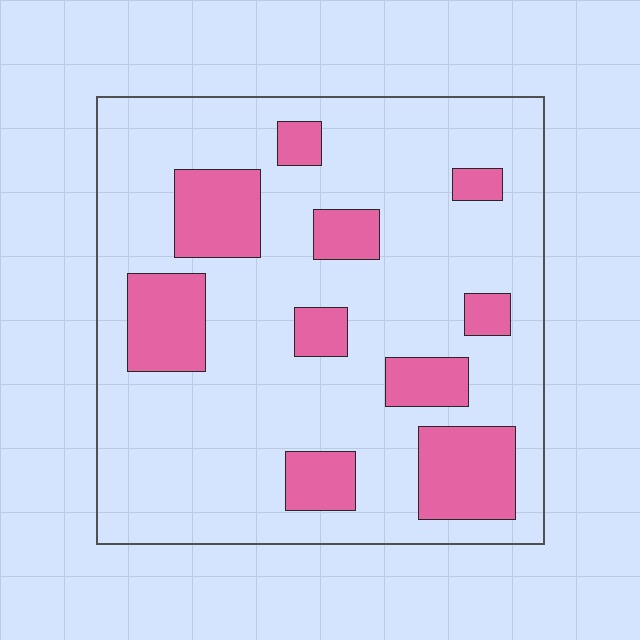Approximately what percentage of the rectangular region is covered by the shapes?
Approximately 20%.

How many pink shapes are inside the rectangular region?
10.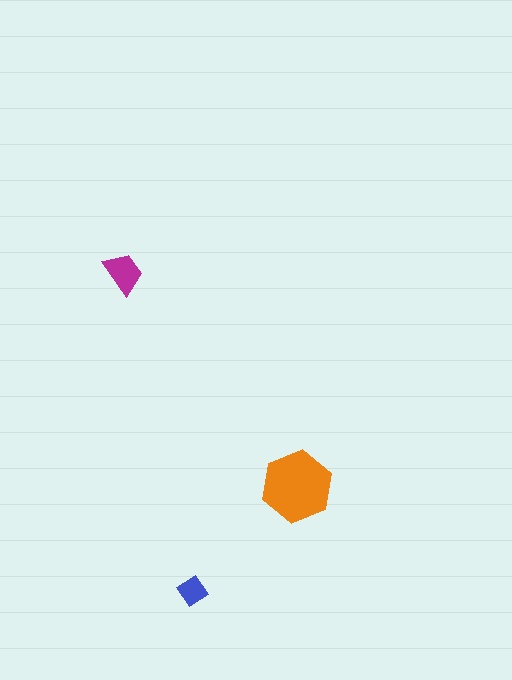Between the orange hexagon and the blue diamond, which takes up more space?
The orange hexagon.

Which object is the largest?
The orange hexagon.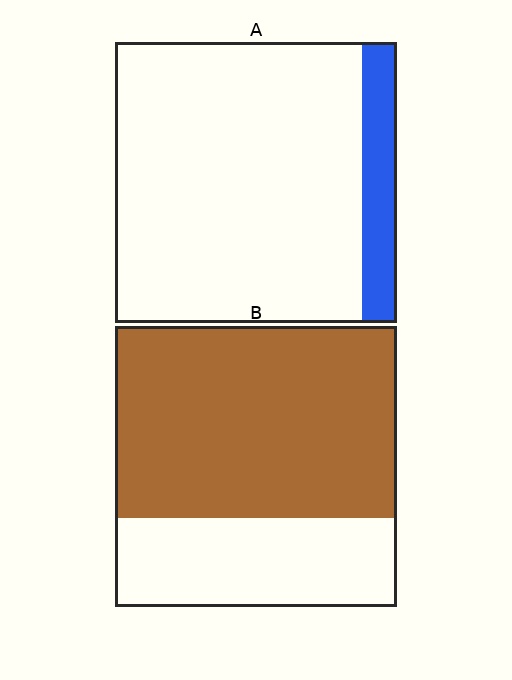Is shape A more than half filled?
No.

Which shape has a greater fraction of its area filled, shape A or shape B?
Shape B.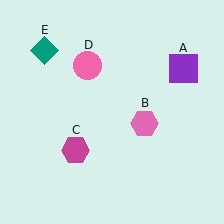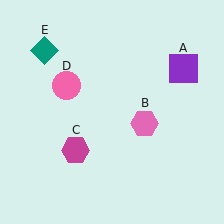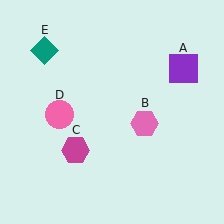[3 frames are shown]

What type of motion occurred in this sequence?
The pink circle (object D) rotated counterclockwise around the center of the scene.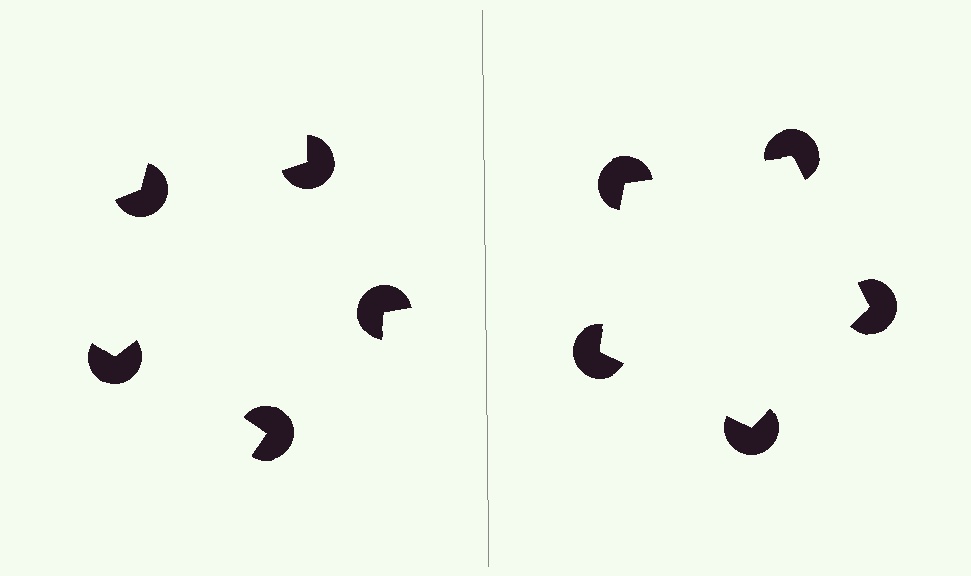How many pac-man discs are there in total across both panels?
10 — 5 on each side.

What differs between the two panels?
The pac-man discs are positioned identically on both sides; only the wedge orientations differ. On the right they align to a pentagon; on the left they are misaligned.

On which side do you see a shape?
An illusory pentagon appears on the right side. On the left side the wedge cuts are rotated, so no coherent shape forms.